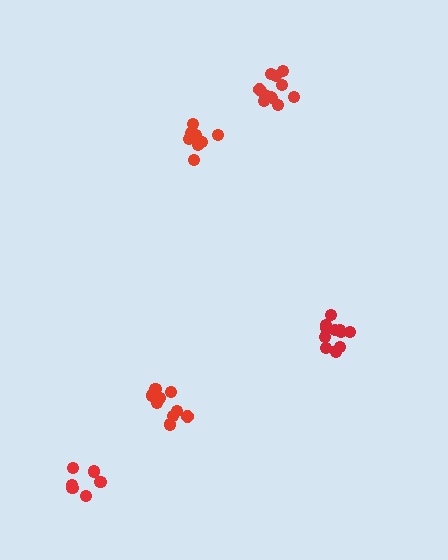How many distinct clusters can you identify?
There are 5 distinct clusters.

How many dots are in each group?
Group 1: 6 dots, Group 2: 11 dots, Group 3: 11 dots, Group 4: 9 dots, Group 5: 8 dots (45 total).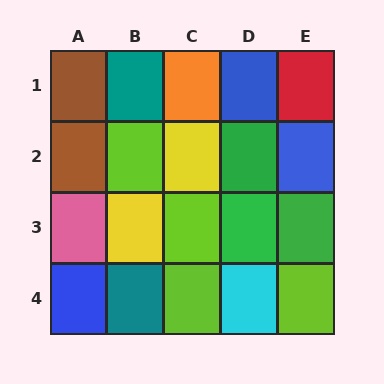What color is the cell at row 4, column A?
Blue.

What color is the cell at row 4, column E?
Lime.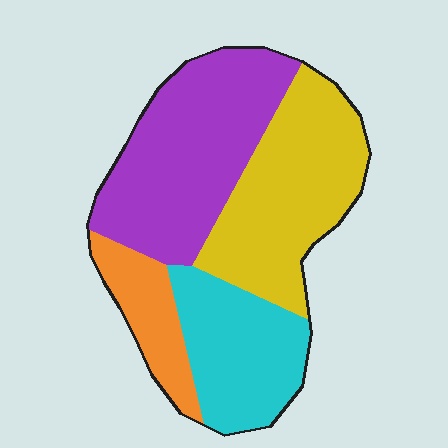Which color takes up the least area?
Orange, at roughly 10%.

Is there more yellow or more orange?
Yellow.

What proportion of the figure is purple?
Purple takes up about one third (1/3) of the figure.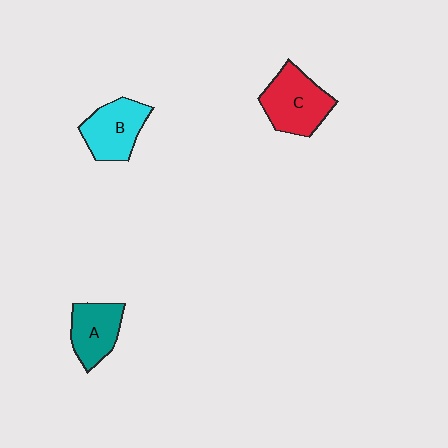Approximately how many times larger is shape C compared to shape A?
Approximately 1.3 times.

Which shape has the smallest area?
Shape A (teal).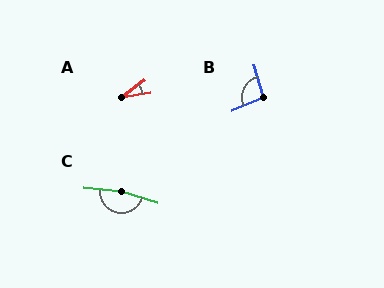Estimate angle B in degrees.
Approximately 98 degrees.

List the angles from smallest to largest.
A (27°), B (98°), C (168°).